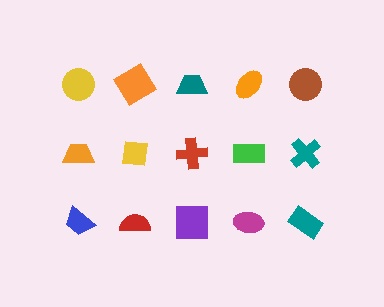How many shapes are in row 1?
5 shapes.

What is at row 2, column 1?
An orange trapezoid.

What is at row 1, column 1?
A yellow circle.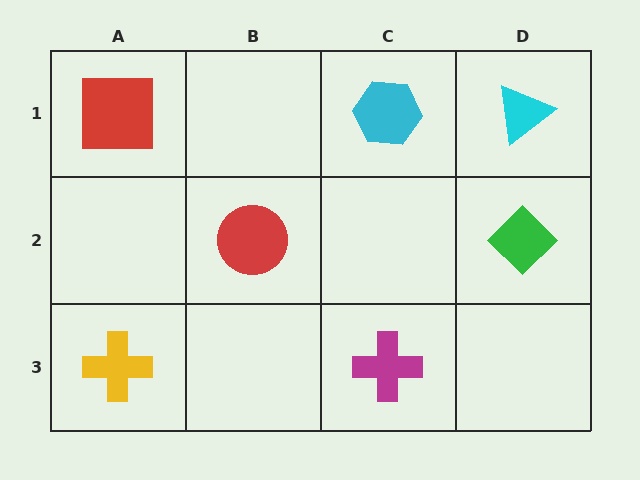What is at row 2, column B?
A red circle.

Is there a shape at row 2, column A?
No, that cell is empty.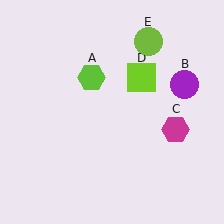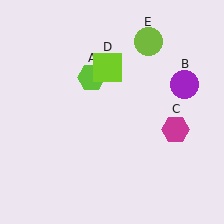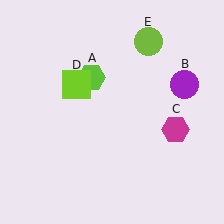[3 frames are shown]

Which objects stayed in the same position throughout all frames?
Lime hexagon (object A) and purple circle (object B) and magenta hexagon (object C) and lime circle (object E) remained stationary.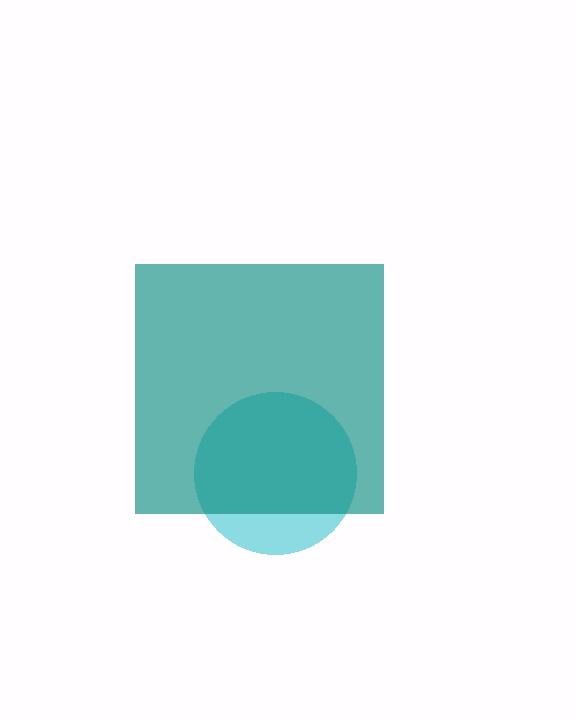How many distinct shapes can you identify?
There are 2 distinct shapes: a cyan circle, a teal square.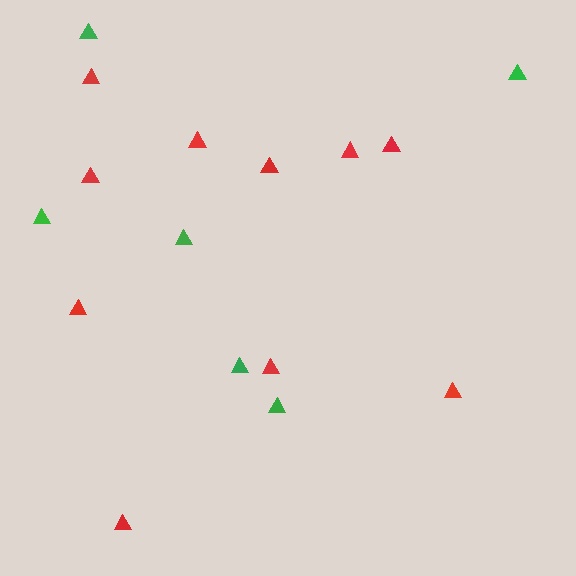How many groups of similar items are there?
There are 2 groups: one group of red triangles (10) and one group of green triangles (6).